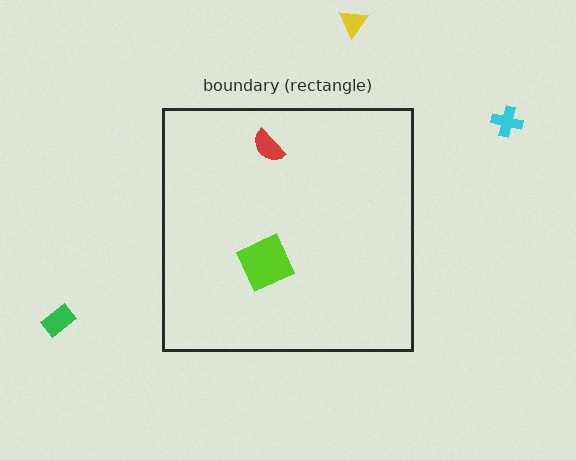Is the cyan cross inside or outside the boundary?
Outside.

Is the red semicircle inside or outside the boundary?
Inside.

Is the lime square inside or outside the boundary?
Inside.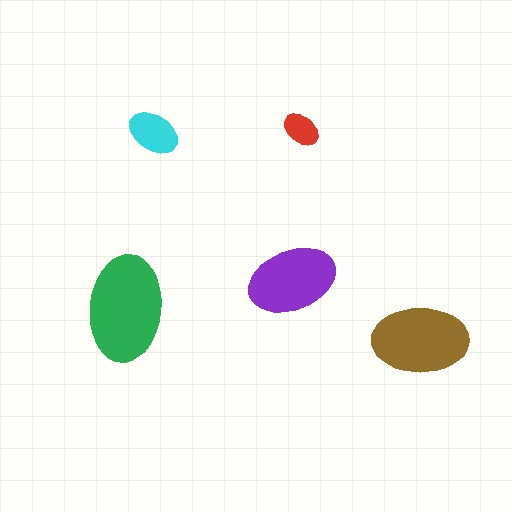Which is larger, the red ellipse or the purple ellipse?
The purple one.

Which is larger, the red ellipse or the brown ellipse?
The brown one.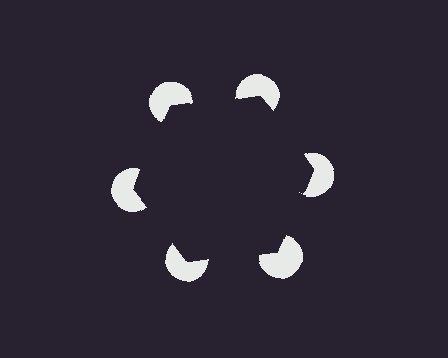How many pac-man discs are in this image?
There are 6 — one at each vertex of the illusory hexagon.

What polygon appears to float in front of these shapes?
An illusory hexagon — its edges are inferred from the aligned wedge cuts in the pac-man discs, not physically drawn.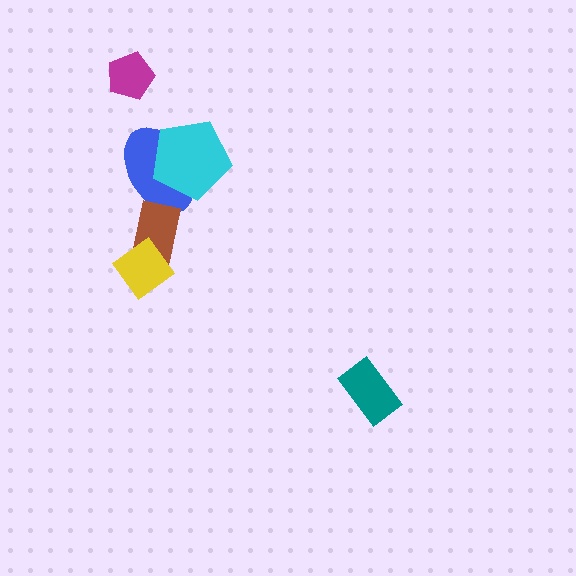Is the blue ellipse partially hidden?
Yes, it is partially covered by another shape.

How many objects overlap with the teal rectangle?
0 objects overlap with the teal rectangle.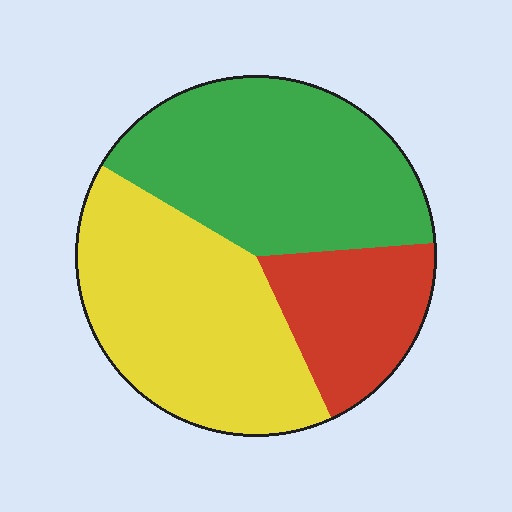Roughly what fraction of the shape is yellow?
Yellow takes up about two fifths (2/5) of the shape.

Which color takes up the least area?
Red, at roughly 20%.